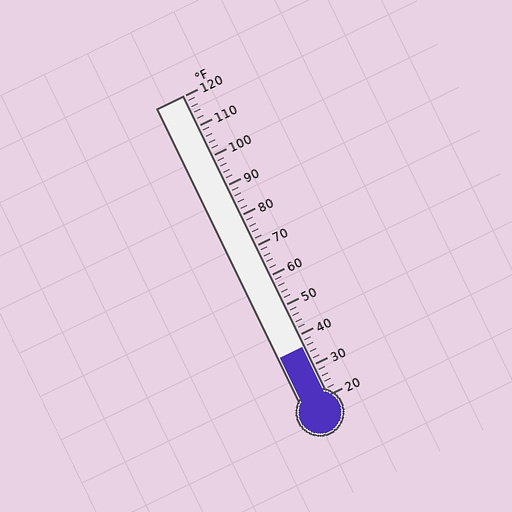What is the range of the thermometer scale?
The thermometer scale ranges from 20°F to 120°F.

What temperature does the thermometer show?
The thermometer shows approximately 36°F.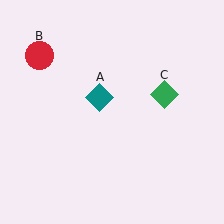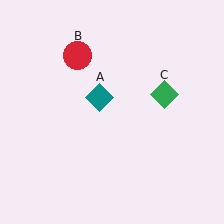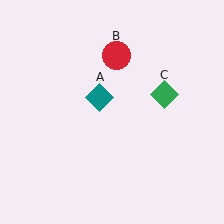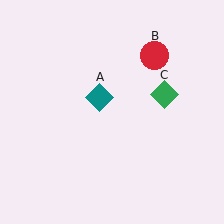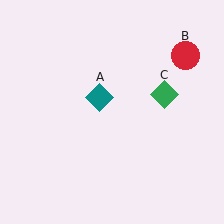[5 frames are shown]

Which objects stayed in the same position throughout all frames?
Teal diamond (object A) and green diamond (object C) remained stationary.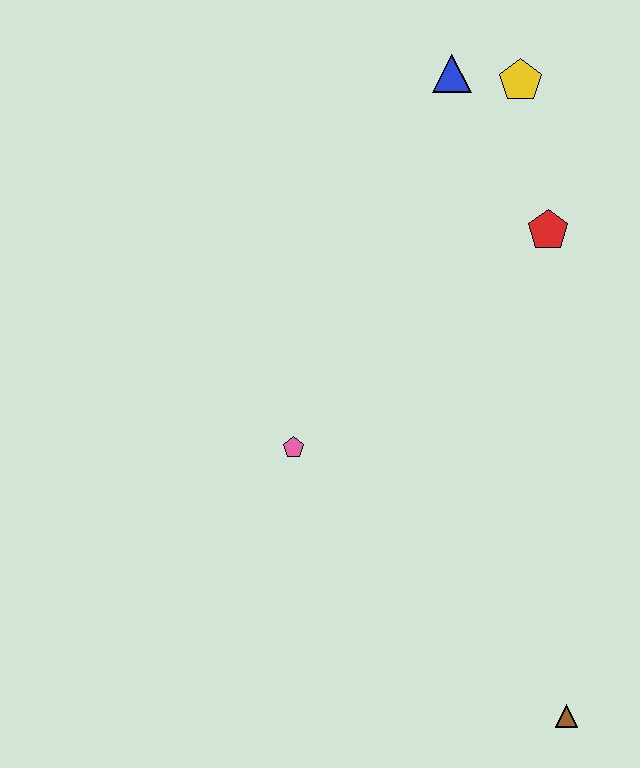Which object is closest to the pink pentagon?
The red pentagon is closest to the pink pentagon.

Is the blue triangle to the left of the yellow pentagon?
Yes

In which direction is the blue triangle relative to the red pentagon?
The blue triangle is above the red pentagon.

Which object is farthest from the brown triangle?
The blue triangle is farthest from the brown triangle.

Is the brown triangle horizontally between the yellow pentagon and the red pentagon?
No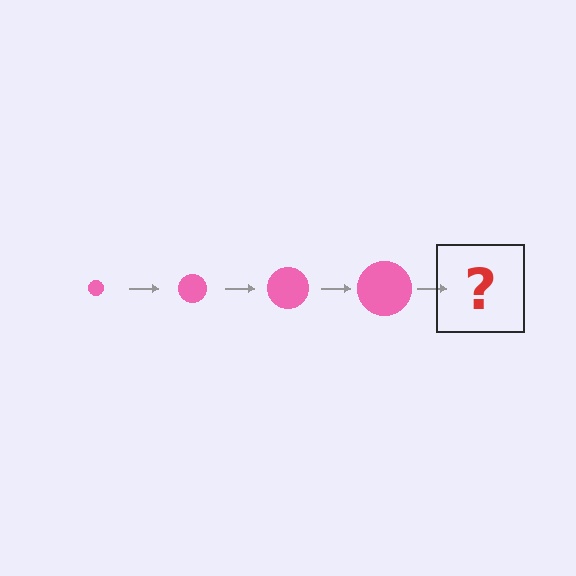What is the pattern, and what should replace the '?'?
The pattern is that the circle gets progressively larger each step. The '?' should be a pink circle, larger than the previous one.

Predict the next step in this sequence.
The next step is a pink circle, larger than the previous one.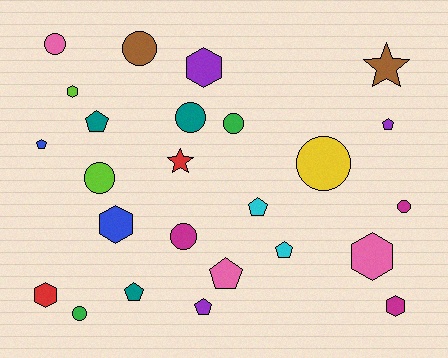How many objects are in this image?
There are 25 objects.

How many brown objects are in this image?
There are 2 brown objects.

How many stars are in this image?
There are 2 stars.